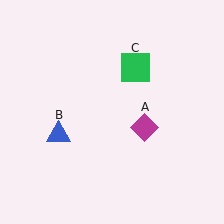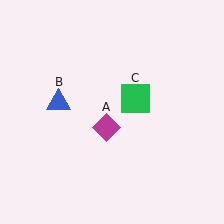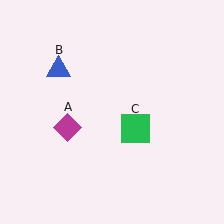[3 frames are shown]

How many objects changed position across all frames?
3 objects changed position: magenta diamond (object A), blue triangle (object B), green square (object C).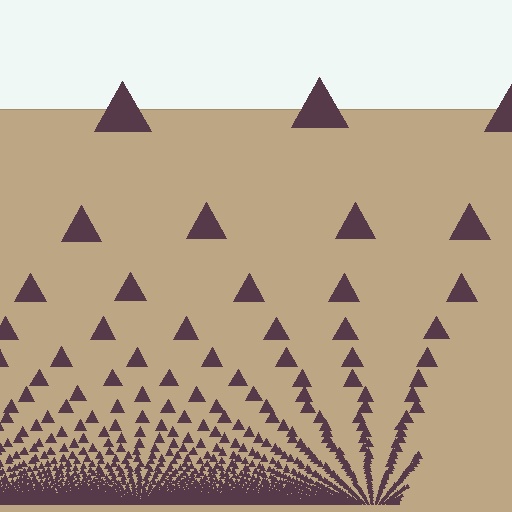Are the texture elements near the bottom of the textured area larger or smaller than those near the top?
Smaller. The gradient is inverted — elements near the bottom are smaller and denser.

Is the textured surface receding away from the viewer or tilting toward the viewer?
The surface appears to tilt toward the viewer. Texture elements get larger and sparser toward the top.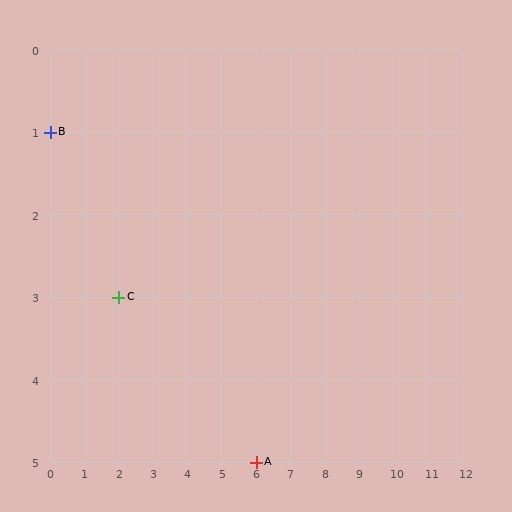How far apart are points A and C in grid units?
Points A and C are 4 columns and 2 rows apart (about 4.5 grid units diagonally).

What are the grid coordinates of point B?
Point B is at grid coordinates (0, 1).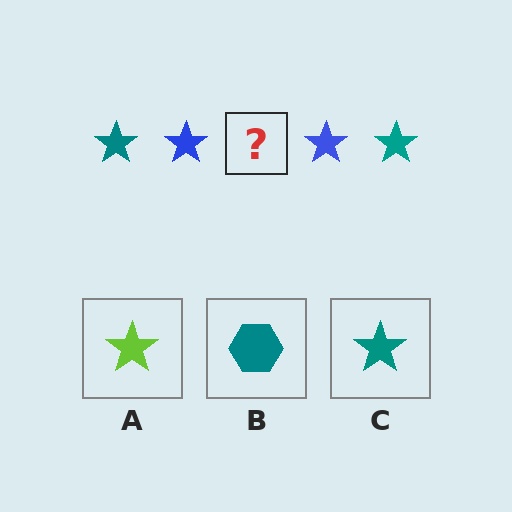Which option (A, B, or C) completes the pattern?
C.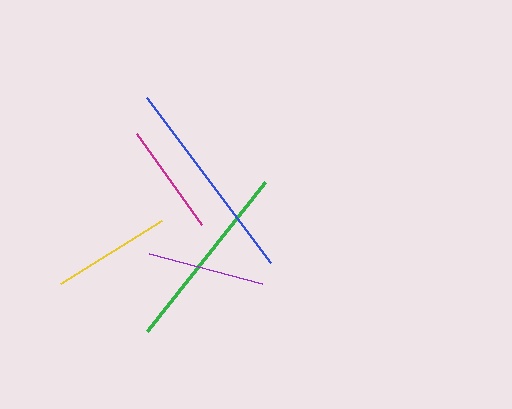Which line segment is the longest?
The blue line is the longest at approximately 206 pixels.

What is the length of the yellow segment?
The yellow segment is approximately 119 pixels long.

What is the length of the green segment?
The green segment is approximately 190 pixels long.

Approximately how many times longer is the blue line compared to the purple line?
The blue line is approximately 1.8 times the length of the purple line.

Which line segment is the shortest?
The magenta line is the shortest at approximately 112 pixels.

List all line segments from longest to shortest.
From longest to shortest: blue, green, yellow, purple, magenta.